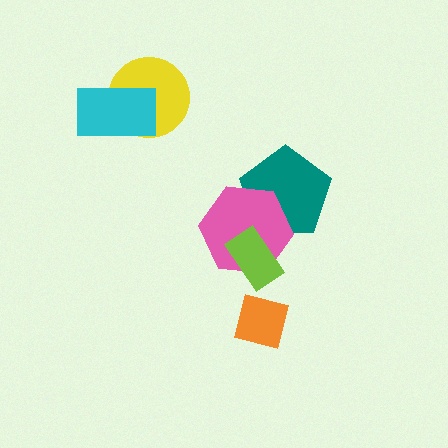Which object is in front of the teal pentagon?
The pink hexagon is in front of the teal pentagon.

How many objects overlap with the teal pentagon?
1 object overlaps with the teal pentagon.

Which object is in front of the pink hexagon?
The lime rectangle is in front of the pink hexagon.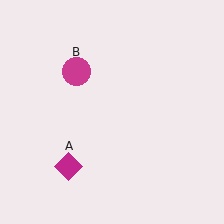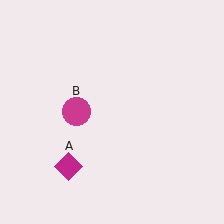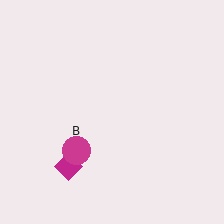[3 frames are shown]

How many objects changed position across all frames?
1 object changed position: magenta circle (object B).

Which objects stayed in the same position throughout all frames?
Magenta diamond (object A) remained stationary.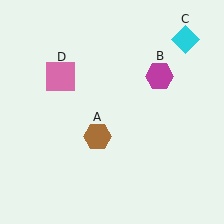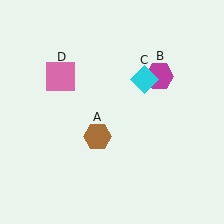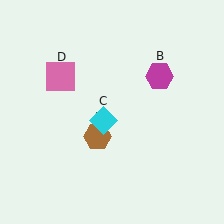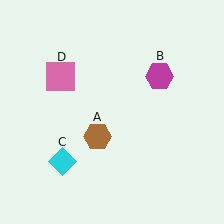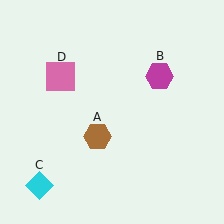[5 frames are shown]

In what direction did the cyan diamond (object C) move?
The cyan diamond (object C) moved down and to the left.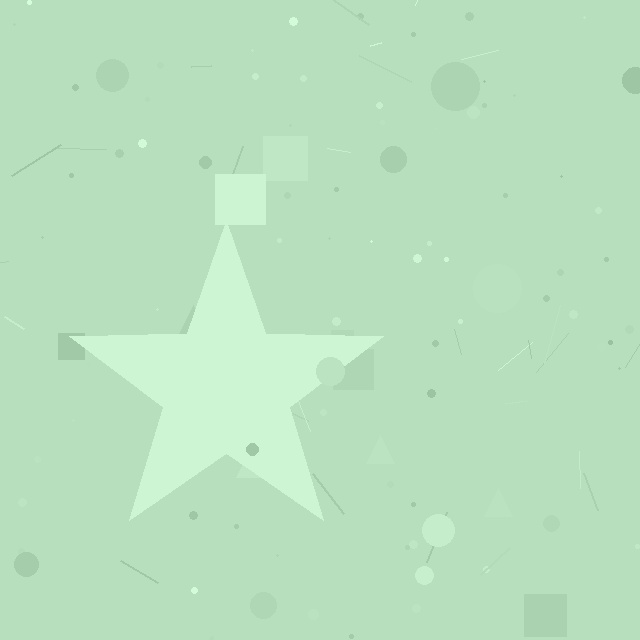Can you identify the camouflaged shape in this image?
The camouflaged shape is a star.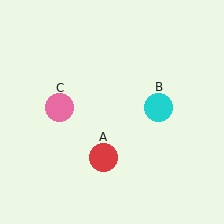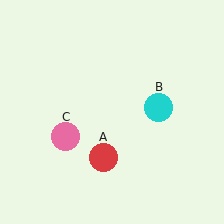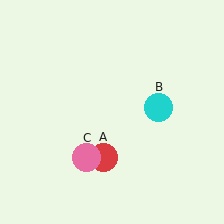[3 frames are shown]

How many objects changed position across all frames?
1 object changed position: pink circle (object C).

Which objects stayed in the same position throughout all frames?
Red circle (object A) and cyan circle (object B) remained stationary.